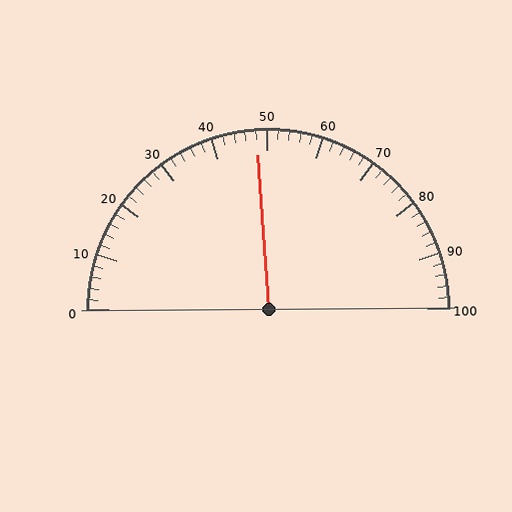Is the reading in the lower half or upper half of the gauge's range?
The reading is in the lower half of the range (0 to 100).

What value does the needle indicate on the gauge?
The needle indicates approximately 48.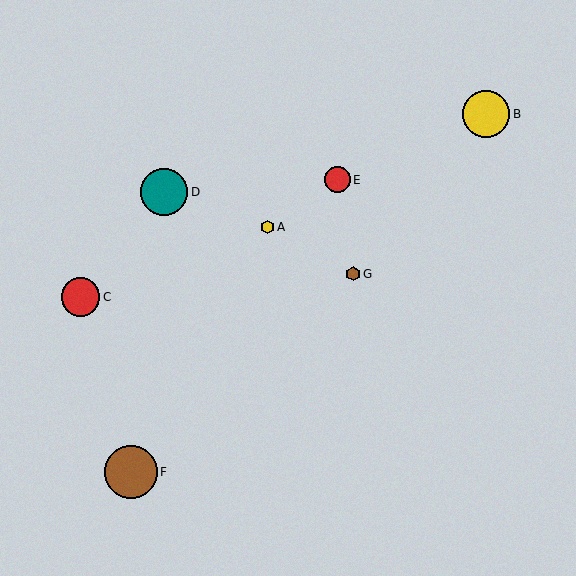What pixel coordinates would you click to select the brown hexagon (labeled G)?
Click at (353, 274) to select the brown hexagon G.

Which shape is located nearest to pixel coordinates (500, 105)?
The yellow circle (labeled B) at (486, 114) is nearest to that location.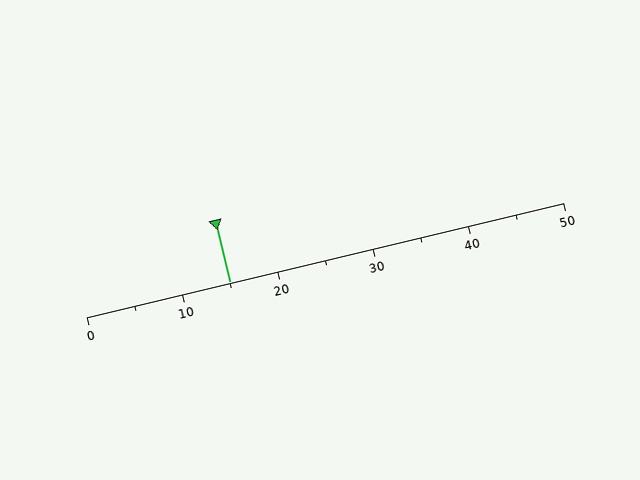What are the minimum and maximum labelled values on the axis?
The axis runs from 0 to 50.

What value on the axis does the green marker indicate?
The marker indicates approximately 15.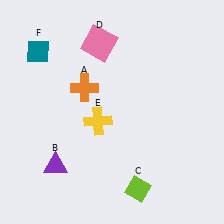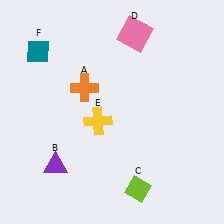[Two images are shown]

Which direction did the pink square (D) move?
The pink square (D) moved right.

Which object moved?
The pink square (D) moved right.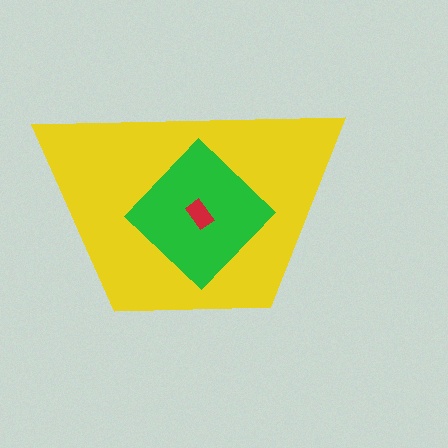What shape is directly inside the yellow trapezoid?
The green diamond.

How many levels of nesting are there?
3.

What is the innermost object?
The red rectangle.